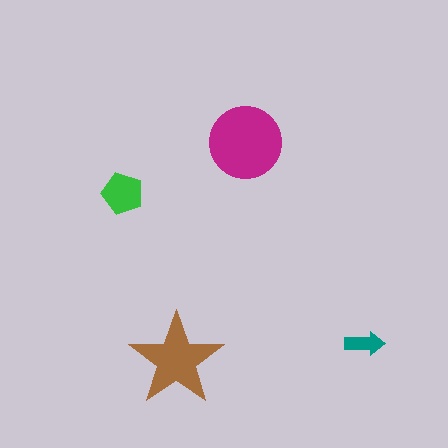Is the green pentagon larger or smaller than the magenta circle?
Smaller.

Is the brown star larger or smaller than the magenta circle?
Smaller.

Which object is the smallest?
The teal arrow.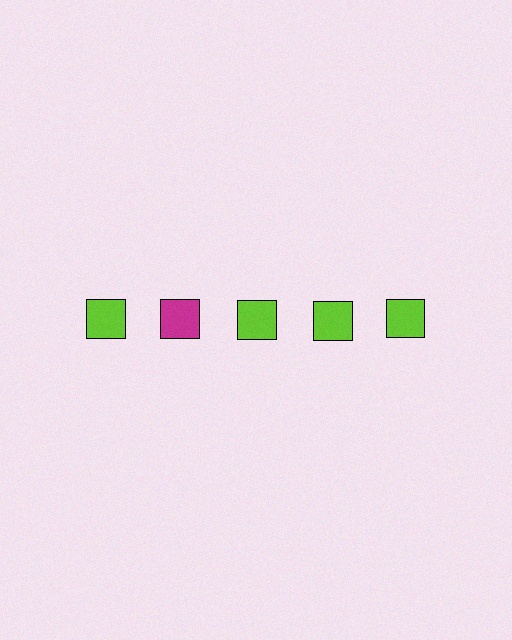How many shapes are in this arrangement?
There are 5 shapes arranged in a grid pattern.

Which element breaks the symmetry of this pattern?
The magenta square in the top row, second from left column breaks the symmetry. All other shapes are lime squares.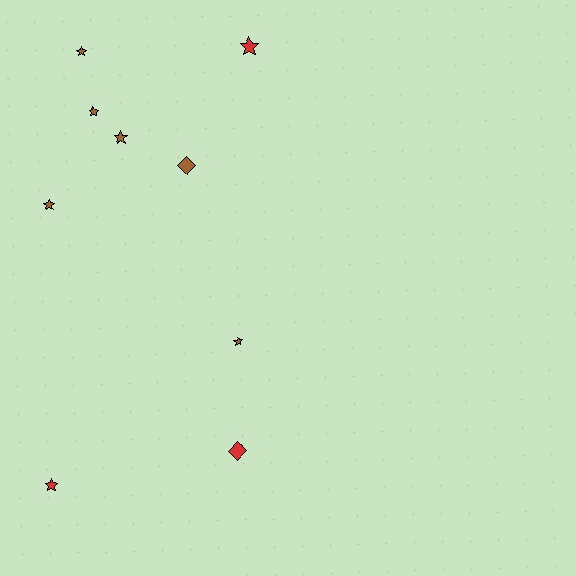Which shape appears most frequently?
Star, with 7 objects.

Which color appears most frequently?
Brown, with 6 objects.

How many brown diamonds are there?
There is 1 brown diamond.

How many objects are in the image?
There are 9 objects.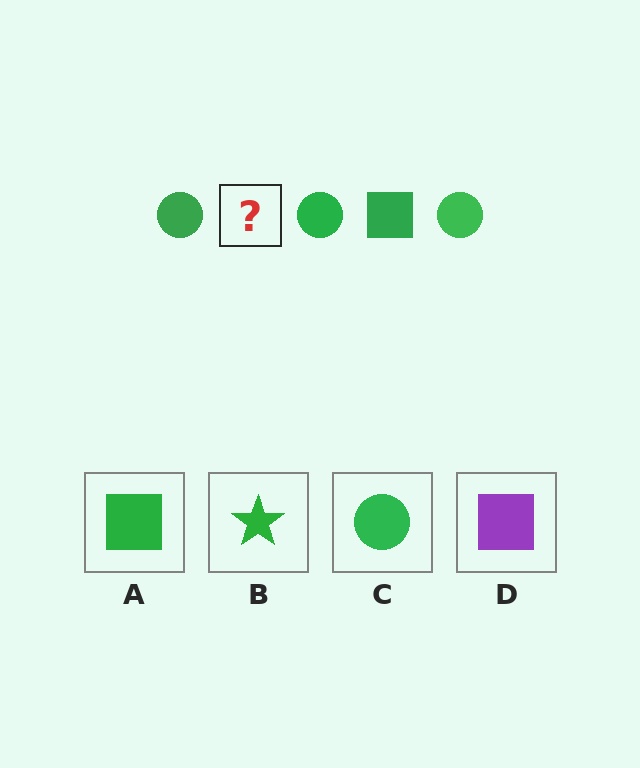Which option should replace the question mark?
Option A.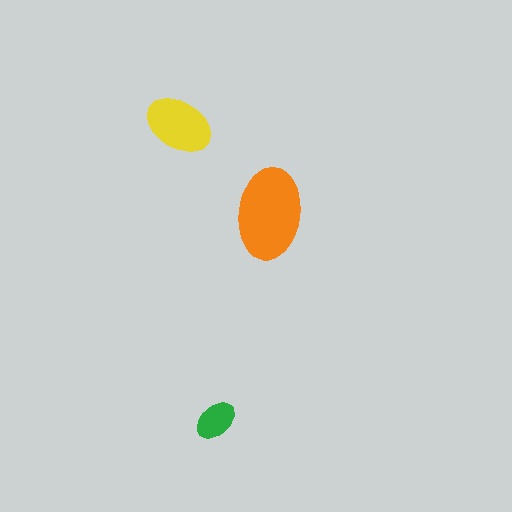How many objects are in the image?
There are 3 objects in the image.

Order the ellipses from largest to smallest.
the orange one, the yellow one, the green one.